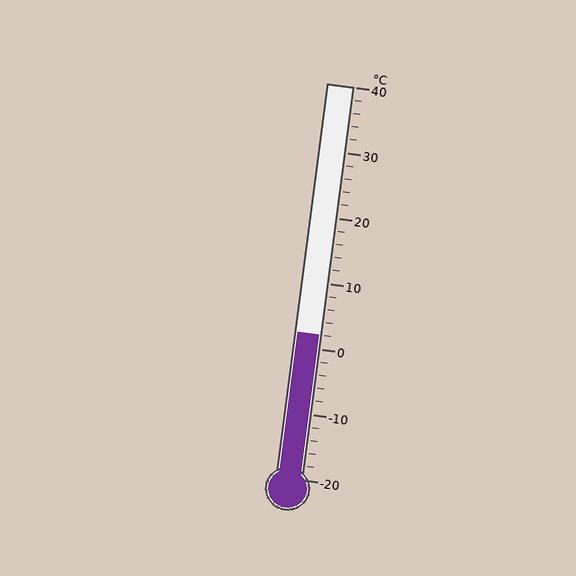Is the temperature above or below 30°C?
The temperature is below 30°C.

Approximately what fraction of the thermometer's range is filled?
The thermometer is filled to approximately 35% of its range.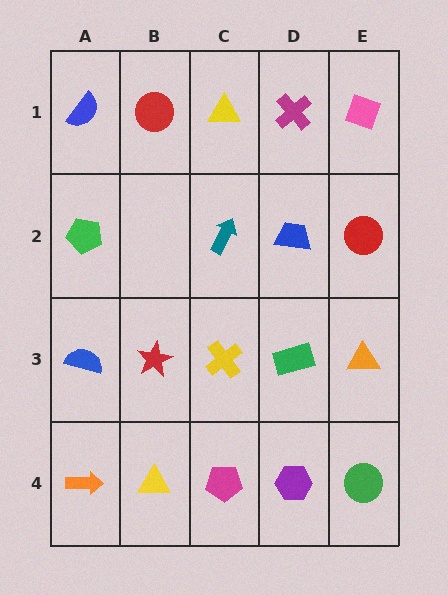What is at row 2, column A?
A green pentagon.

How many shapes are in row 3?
5 shapes.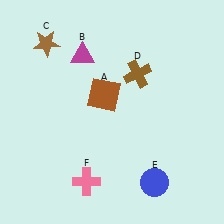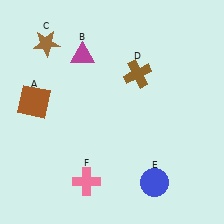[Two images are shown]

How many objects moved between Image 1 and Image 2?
1 object moved between the two images.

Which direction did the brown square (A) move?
The brown square (A) moved left.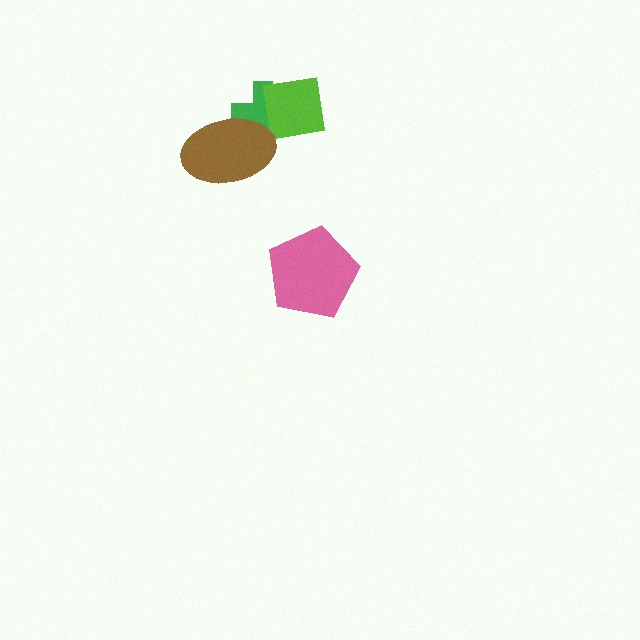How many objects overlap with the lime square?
1 object overlaps with the lime square.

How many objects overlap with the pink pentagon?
0 objects overlap with the pink pentagon.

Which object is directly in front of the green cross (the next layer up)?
The lime square is directly in front of the green cross.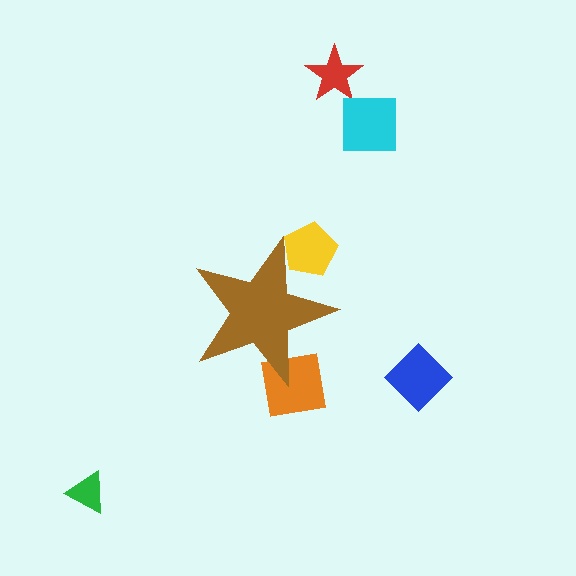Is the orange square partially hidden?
Yes, the orange square is partially hidden behind the brown star.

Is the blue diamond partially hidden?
No, the blue diamond is fully visible.